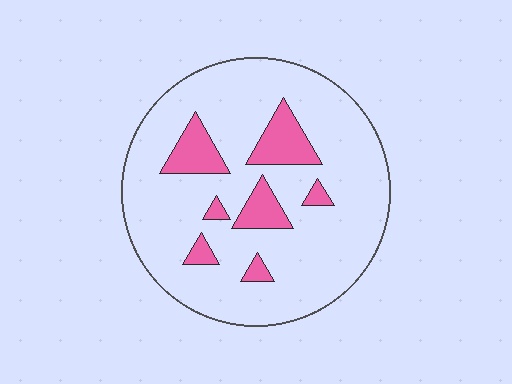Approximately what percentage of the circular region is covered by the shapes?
Approximately 15%.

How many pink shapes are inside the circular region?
7.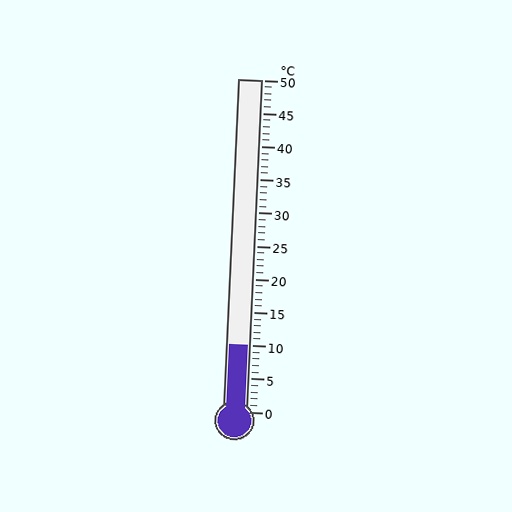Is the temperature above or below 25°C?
The temperature is below 25°C.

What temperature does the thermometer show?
The thermometer shows approximately 10°C.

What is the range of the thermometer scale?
The thermometer scale ranges from 0°C to 50°C.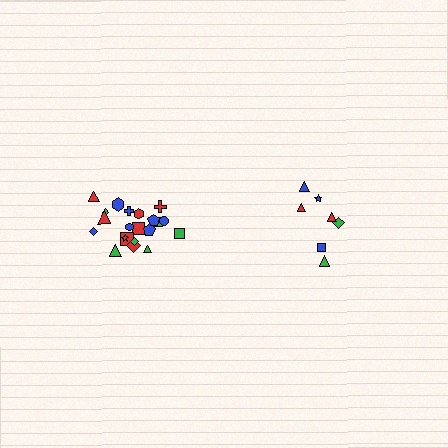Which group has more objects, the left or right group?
The left group.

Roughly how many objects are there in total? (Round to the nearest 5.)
Roughly 30 objects in total.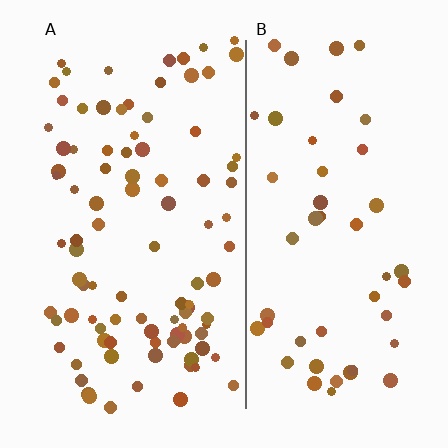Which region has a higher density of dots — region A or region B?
A (the left).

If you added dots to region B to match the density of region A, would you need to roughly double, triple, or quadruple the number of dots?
Approximately double.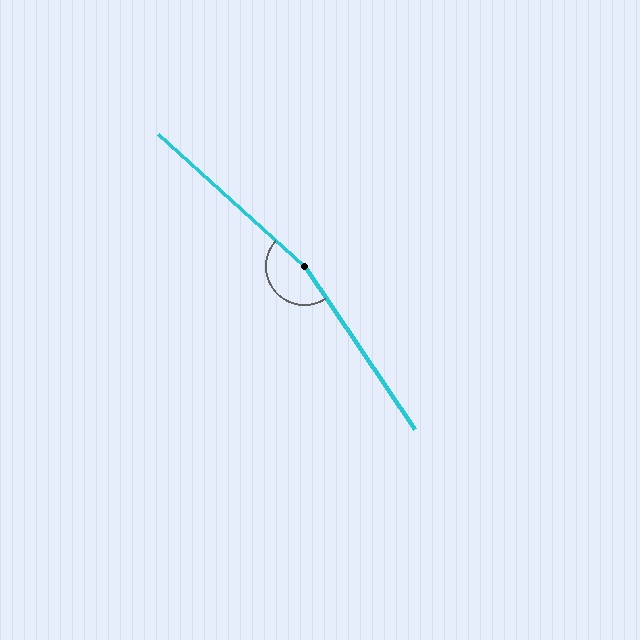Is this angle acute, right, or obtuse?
It is obtuse.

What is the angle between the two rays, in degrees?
Approximately 166 degrees.